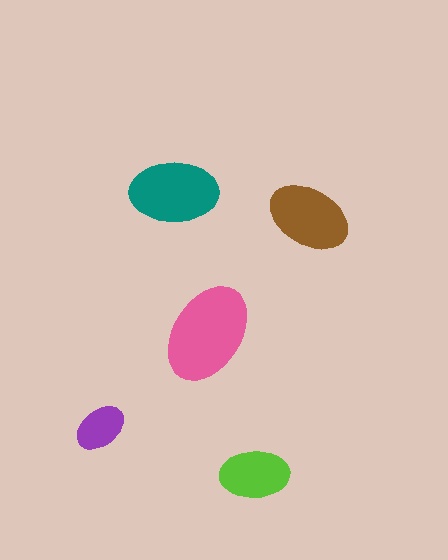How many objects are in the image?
There are 5 objects in the image.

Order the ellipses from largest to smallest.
the pink one, the teal one, the brown one, the lime one, the purple one.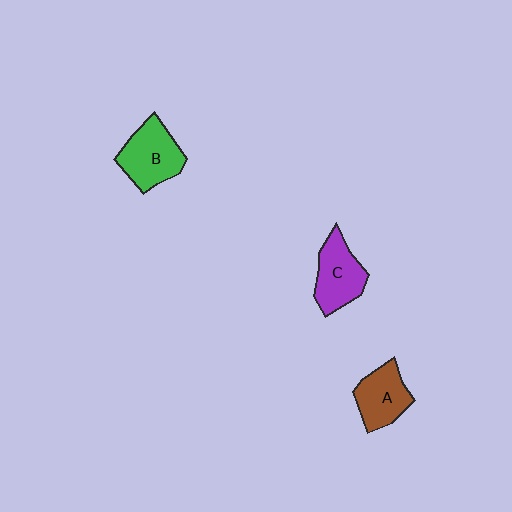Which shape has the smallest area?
Shape A (brown).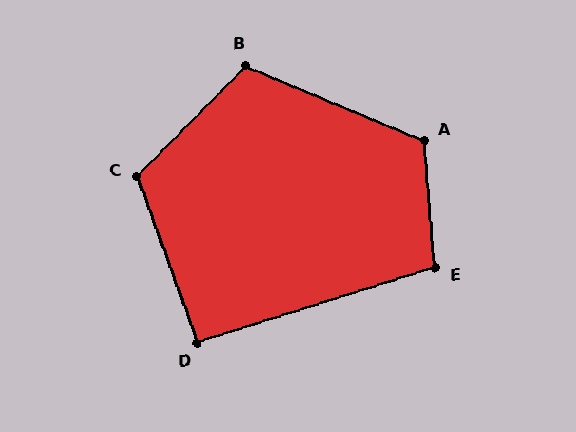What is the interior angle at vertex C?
Approximately 116 degrees (obtuse).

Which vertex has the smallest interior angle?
D, at approximately 92 degrees.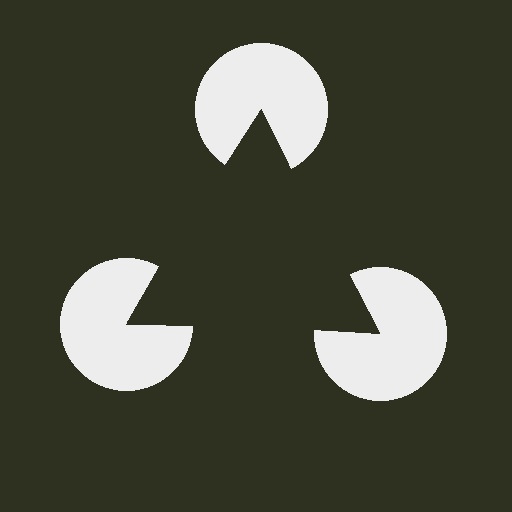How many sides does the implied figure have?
3 sides.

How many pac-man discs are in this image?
There are 3 — one at each vertex of the illusory triangle.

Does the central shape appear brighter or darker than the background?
It typically appears slightly darker than the background, even though no actual brightness change is drawn.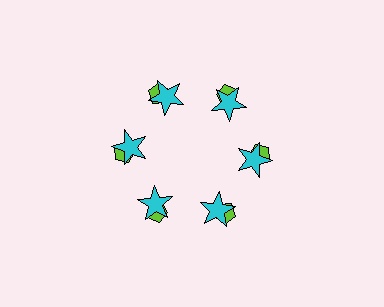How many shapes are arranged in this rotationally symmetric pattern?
There are 12 shapes, arranged in 6 groups of 2.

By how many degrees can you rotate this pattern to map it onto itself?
The pattern maps onto itself every 60 degrees of rotation.